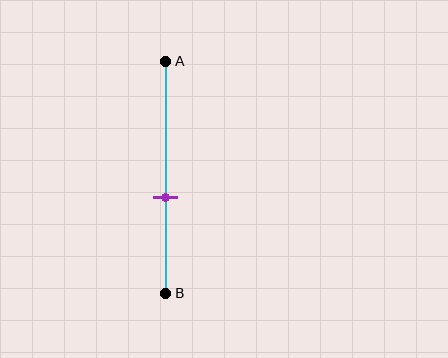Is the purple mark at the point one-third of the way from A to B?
No, the mark is at about 60% from A, not at the 33% one-third point.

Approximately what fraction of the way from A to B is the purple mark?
The purple mark is approximately 60% of the way from A to B.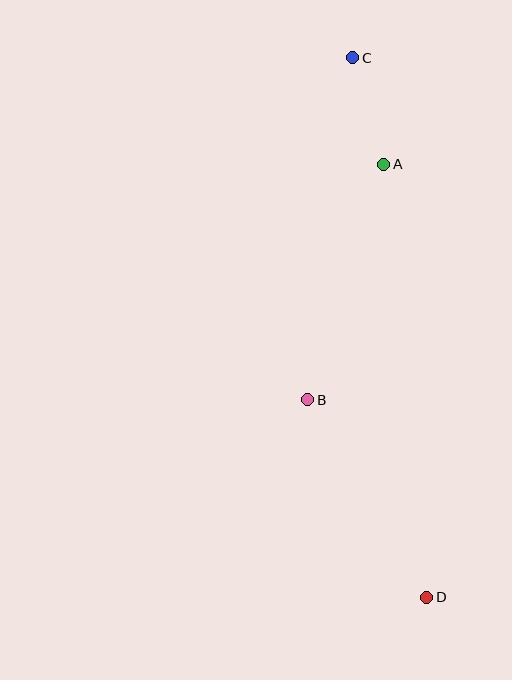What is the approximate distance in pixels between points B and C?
The distance between B and C is approximately 345 pixels.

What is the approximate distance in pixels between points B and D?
The distance between B and D is approximately 231 pixels.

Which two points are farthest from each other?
Points C and D are farthest from each other.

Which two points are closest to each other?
Points A and C are closest to each other.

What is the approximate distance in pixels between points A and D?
The distance between A and D is approximately 435 pixels.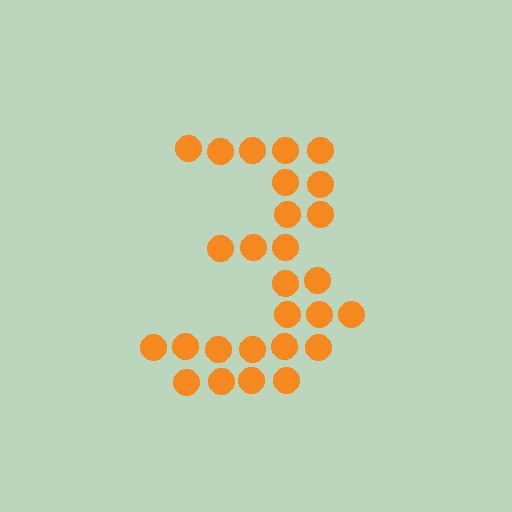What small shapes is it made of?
It is made of small circles.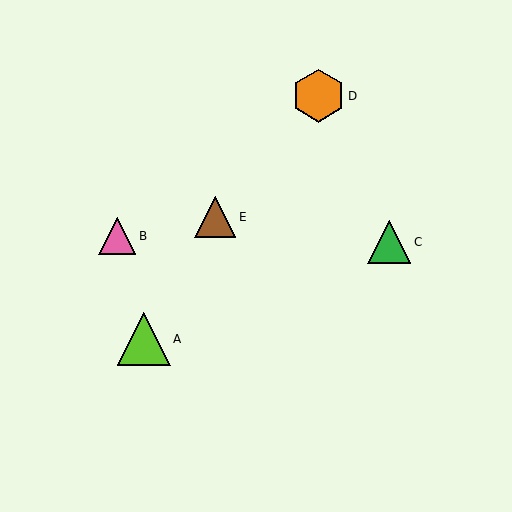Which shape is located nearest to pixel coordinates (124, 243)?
The pink triangle (labeled B) at (117, 236) is nearest to that location.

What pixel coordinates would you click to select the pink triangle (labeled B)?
Click at (117, 236) to select the pink triangle B.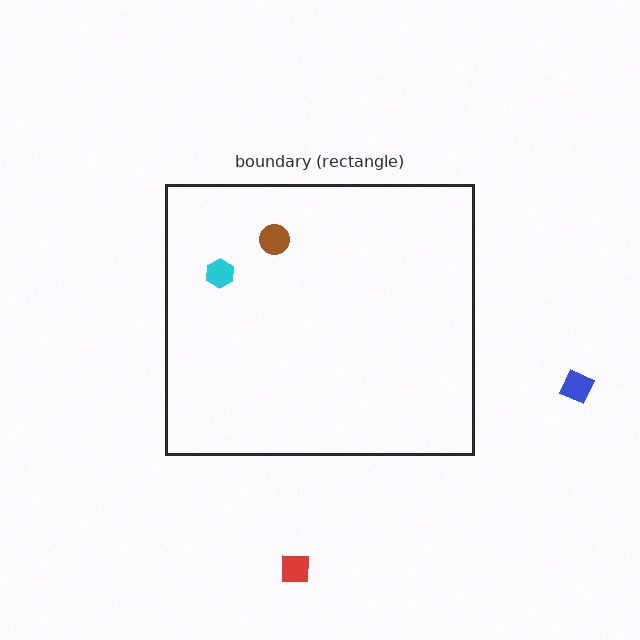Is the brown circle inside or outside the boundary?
Inside.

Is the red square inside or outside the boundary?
Outside.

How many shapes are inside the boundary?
2 inside, 2 outside.